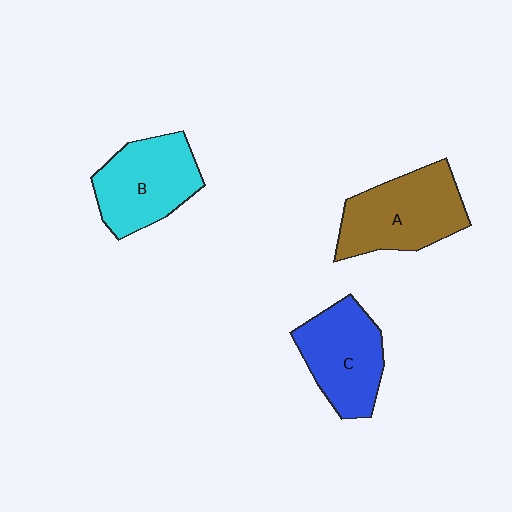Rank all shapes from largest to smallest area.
From largest to smallest: A (brown), B (cyan), C (blue).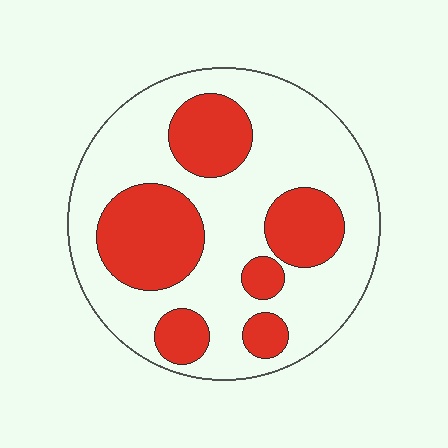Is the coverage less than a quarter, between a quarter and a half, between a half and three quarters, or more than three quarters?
Between a quarter and a half.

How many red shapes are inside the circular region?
6.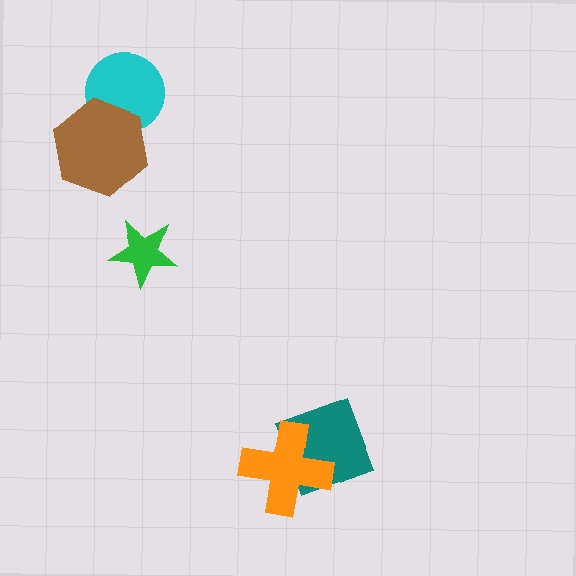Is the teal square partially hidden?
Yes, it is partially covered by another shape.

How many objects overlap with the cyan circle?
1 object overlaps with the cyan circle.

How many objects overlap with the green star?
0 objects overlap with the green star.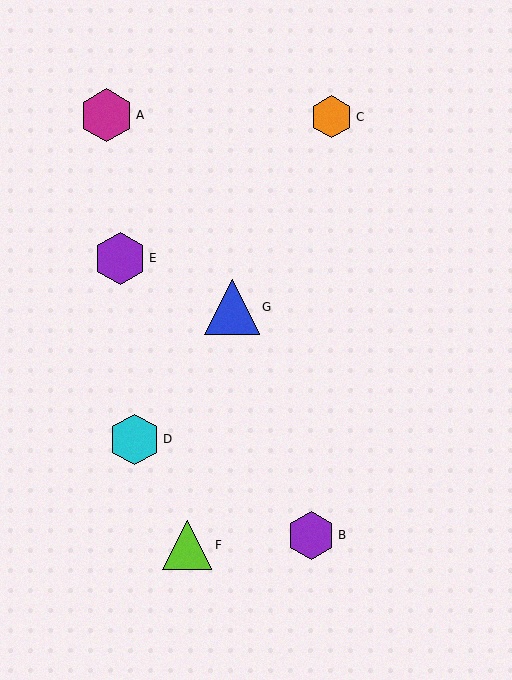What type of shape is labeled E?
Shape E is a purple hexagon.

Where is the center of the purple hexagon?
The center of the purple hexagon is at (120, 258).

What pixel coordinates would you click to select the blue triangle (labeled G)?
Click at (232, 307) to select the blue triangle G.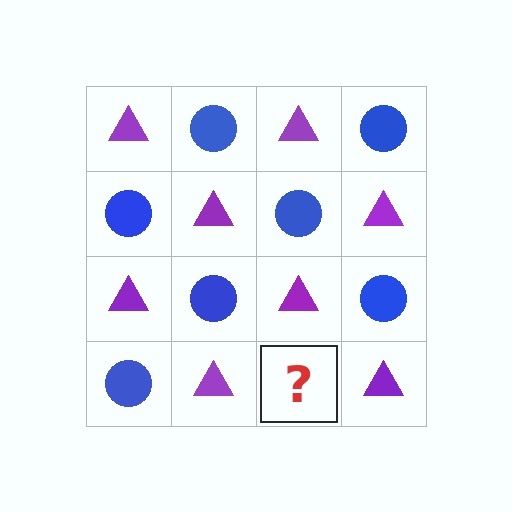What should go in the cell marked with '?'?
The missing cell should contain a blue circle.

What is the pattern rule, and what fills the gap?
The rule is that it alternates purple triangle and blue circle in a checkerboard pattern. The gap should be filled with a blue circle.